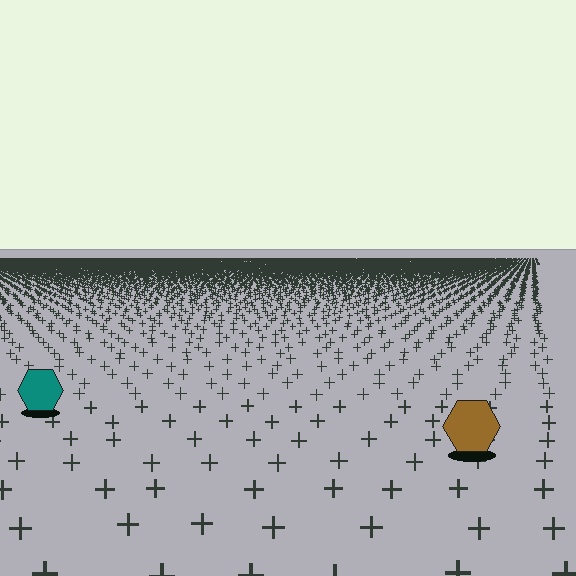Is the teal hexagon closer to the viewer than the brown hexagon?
No. The brown hexagon is closer — you can tell from the texture gradient: the ground texture is coarser near it.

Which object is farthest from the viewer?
The teal hexagon is farthest from the viewer. It appears smaller and the ground texture around it is denser.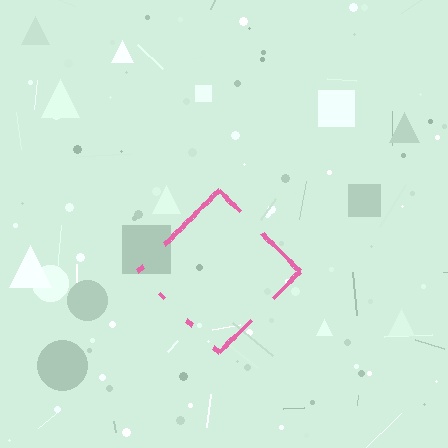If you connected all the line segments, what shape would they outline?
They would outline a diamond.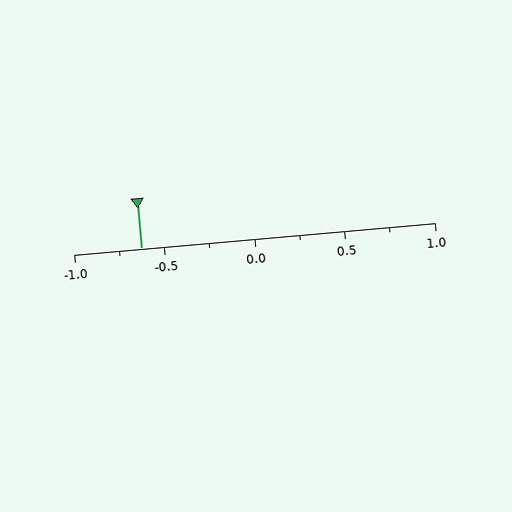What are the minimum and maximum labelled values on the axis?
The axis runs from -1.0 to 1.0.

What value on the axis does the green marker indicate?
The marker indicates approximately -0.62.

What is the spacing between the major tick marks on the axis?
The major ticks are spaced 0.5 apart.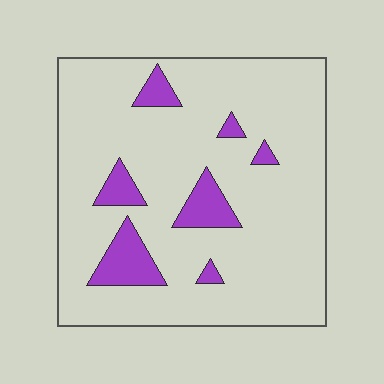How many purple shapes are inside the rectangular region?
7.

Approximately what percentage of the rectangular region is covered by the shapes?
Approximately 10%.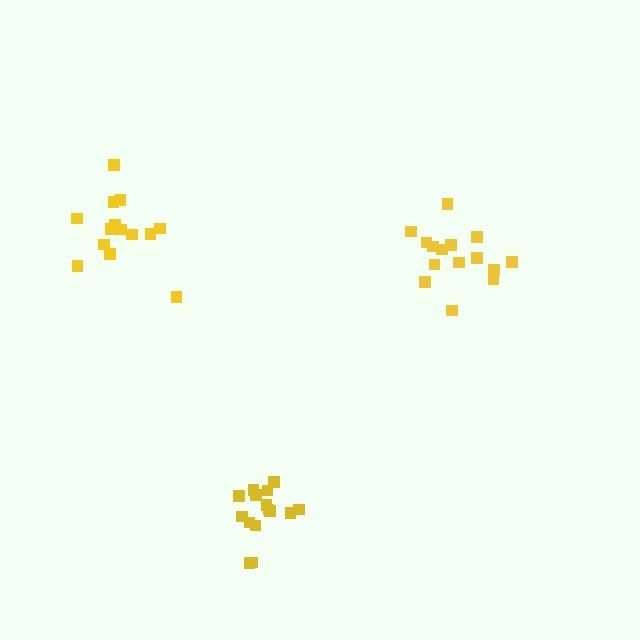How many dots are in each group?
Group 1: 15 dots, Group 2: 15 dots, Group 3: 14 dots (44 total).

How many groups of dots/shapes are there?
There are 3 groups.